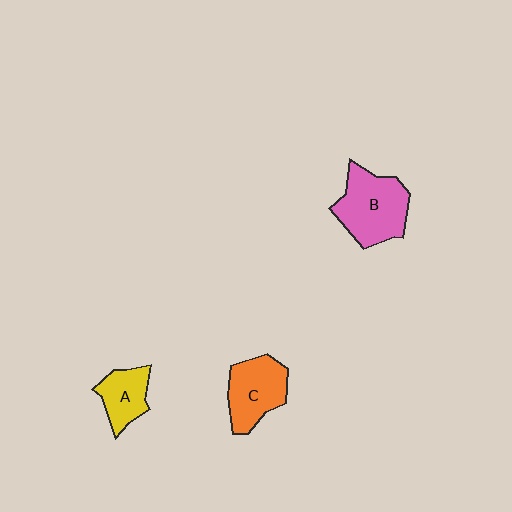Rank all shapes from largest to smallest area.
From largest to smallest: B (pink), C (orange), A (yellow).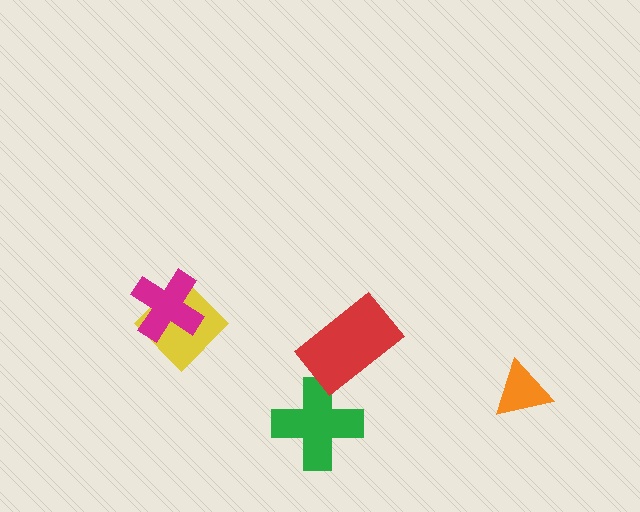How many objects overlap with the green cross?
0 objects overlap with the green cross.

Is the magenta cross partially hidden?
No, no other shape covers it.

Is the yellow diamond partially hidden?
Yes, it is partially covered by another shape.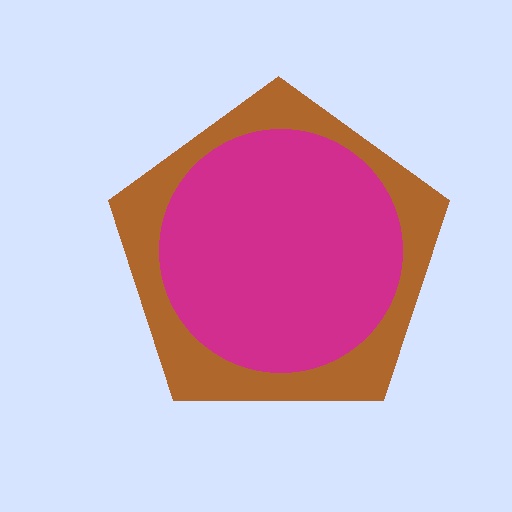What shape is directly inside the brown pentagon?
The magenta circle.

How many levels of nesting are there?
2.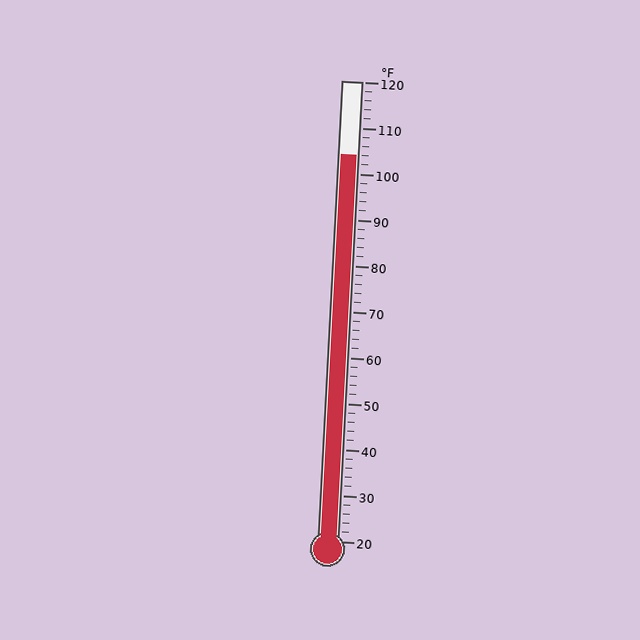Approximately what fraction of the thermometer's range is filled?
The thermometer is filled to approximately 85% of its range.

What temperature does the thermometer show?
The thermometer shows approximately 104°F.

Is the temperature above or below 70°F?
The temperature is above 70°F.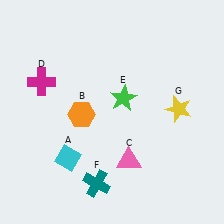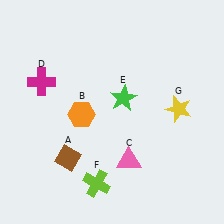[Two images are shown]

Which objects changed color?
A changed from cyan to brown. F changed from teal to lime.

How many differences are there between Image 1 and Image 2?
There are 2 differences between the two images.